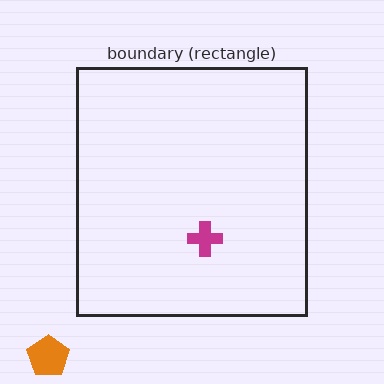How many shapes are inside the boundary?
1 inside, 1 outside.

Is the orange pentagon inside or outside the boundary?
Outside.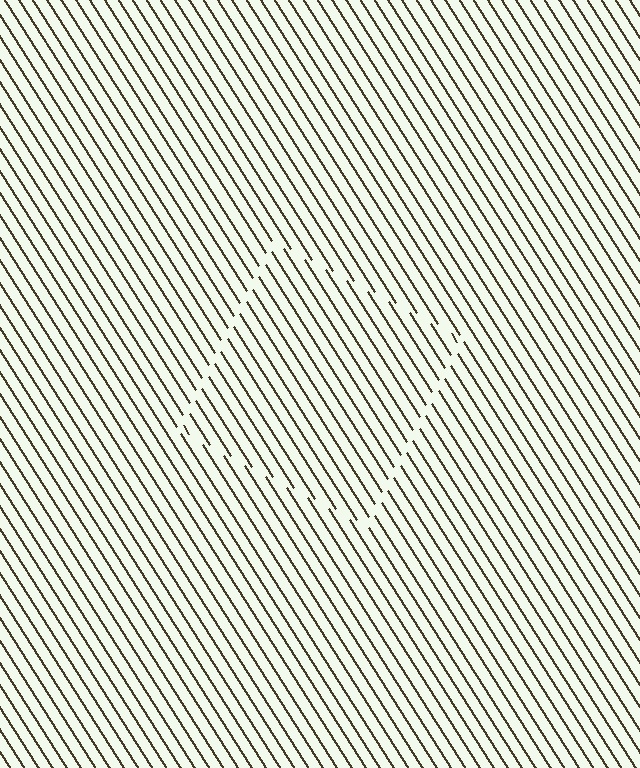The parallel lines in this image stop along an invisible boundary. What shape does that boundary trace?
An illusory square. The interior of the shape contains the same grating, shifted by half a period — the contour is defined by the phase discontinuity where line-ends from the inner and outer gratings abut.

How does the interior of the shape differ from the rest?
The interior of the shape contains the same grating, shifted by half a period — the contour is defined by the phase discontinuity where line-ends from the inner and outer gratings abut.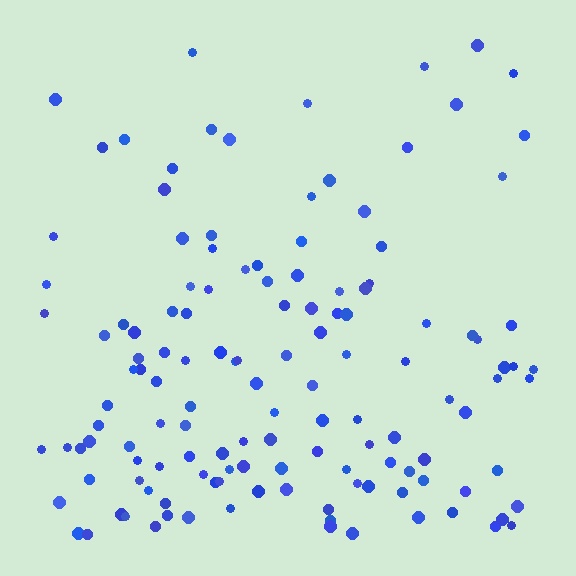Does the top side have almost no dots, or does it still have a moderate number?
Still a moderate number, just noticeably fewer than the bottom.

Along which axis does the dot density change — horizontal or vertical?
Vertical.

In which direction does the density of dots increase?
From top to bottom, with the bottom side densest.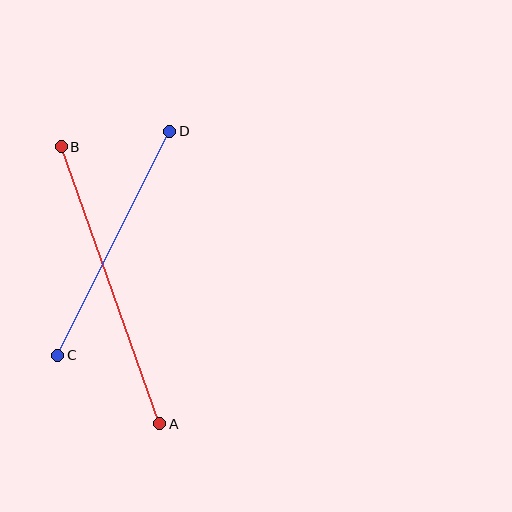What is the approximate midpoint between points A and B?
The midpoint is at approximately (110, 285) pixels.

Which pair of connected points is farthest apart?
Points A and B are farthest apart.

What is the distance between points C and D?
The distance is approximately 250 pixels.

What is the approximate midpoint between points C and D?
The midpoint is at approximately (114, 243) pixels.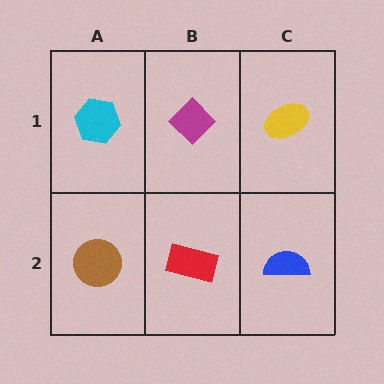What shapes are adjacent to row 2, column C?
A yellow ellipse (row 1, column C), a red rectangle (row 2, column B).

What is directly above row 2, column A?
A cyan hexagon.